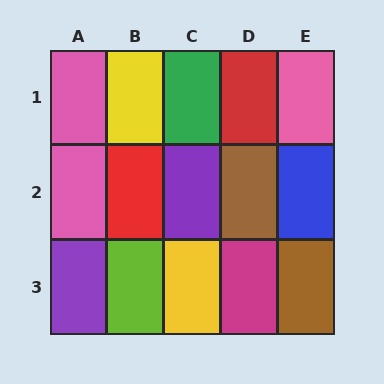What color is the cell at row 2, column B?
Red.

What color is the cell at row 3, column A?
Purple.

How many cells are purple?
2 cells are purple.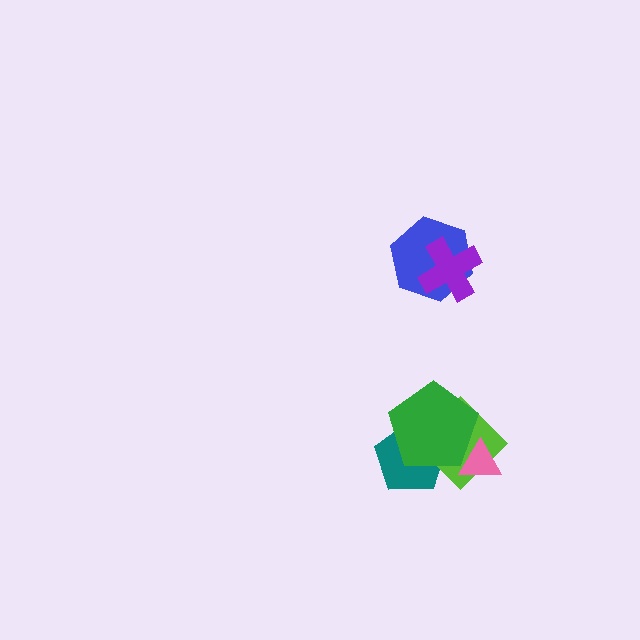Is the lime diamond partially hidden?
Yes, it is partially covered by another shape.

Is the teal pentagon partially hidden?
Yes, it is partially covered by another shape.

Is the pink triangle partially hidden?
Yes, it is partially covered by another shape.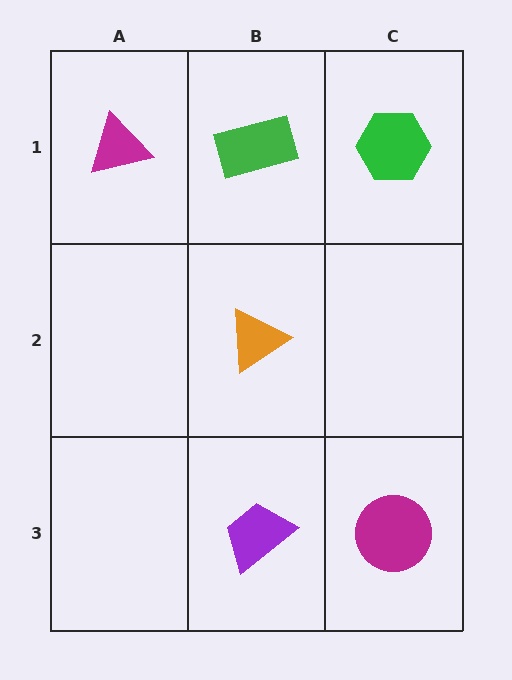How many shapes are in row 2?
1 shape.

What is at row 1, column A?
A magenta triangle.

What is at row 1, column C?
A green hexagon.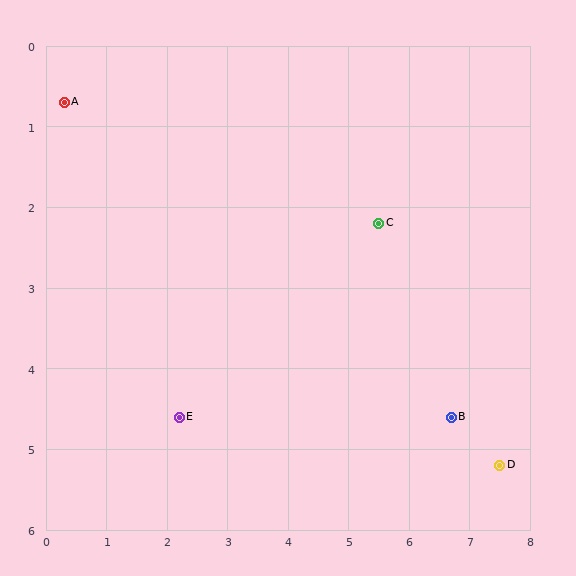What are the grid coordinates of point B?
Point B is at approximately (6.7, 4.6).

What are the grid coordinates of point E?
Point E is at approximately (2.2, 4.6).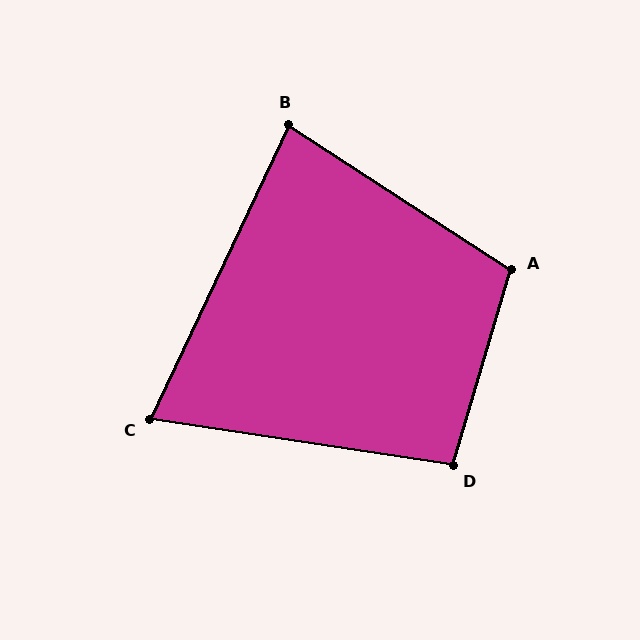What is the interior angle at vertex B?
Approximately 82 degrees (acute).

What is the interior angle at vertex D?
Approximately 98 degrees (obtuse).